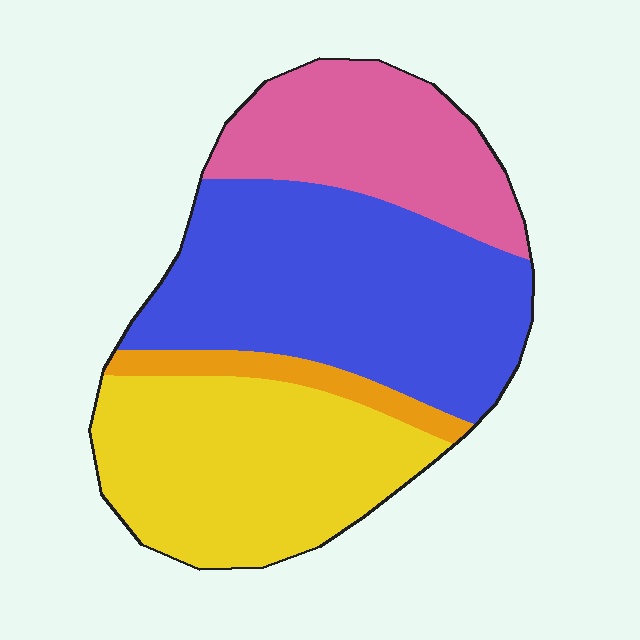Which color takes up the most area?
Blue, at roughly 40%.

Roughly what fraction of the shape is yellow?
Yellow covers 32% of the shape.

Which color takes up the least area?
Orange, at roughly 5%.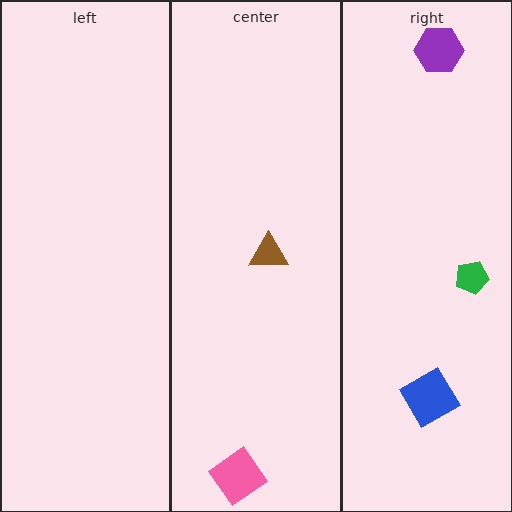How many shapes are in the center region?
2.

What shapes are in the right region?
The green pentagon, the blue diamond, the purple hexagon.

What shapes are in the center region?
The pink diamond, the brown triangle.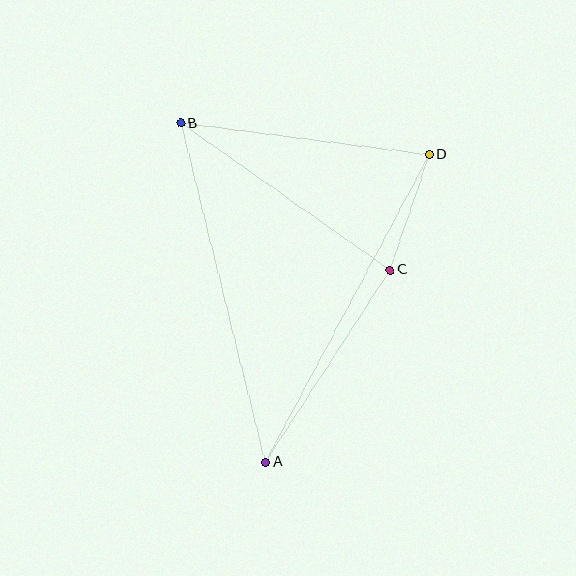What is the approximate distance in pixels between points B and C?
The distance between B and C is approximately 256 pixels.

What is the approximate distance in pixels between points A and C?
The distance between A and C is approximately 230 pixels.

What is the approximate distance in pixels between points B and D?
The distance between B and D is approximately 250 pixels.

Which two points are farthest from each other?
Points A and B are farthest from each other.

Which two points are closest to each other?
Points C and D are closest to each other.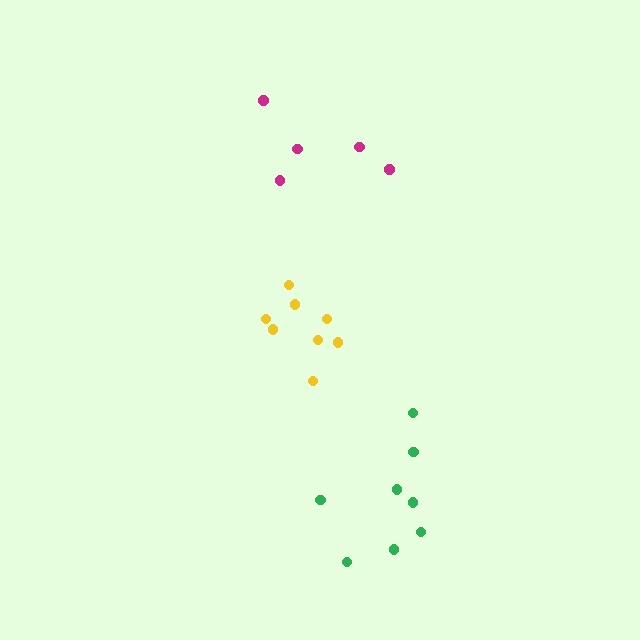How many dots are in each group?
Group 1: 8 dots, Group 2: 5 dots, Group 3: 8 dots (21 total).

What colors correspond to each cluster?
The clusters are colored: yellow, magenta, green.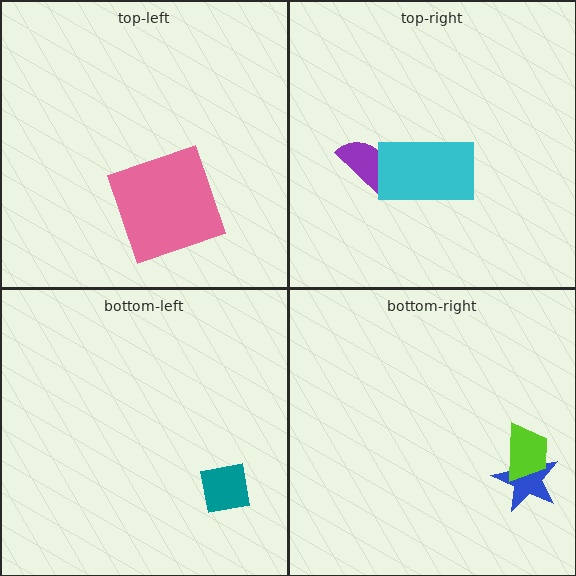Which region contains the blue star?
The bottom-right region.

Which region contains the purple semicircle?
The top-right region.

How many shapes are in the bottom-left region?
1.